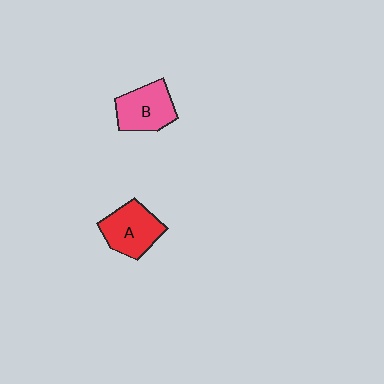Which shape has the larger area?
Shape A (red).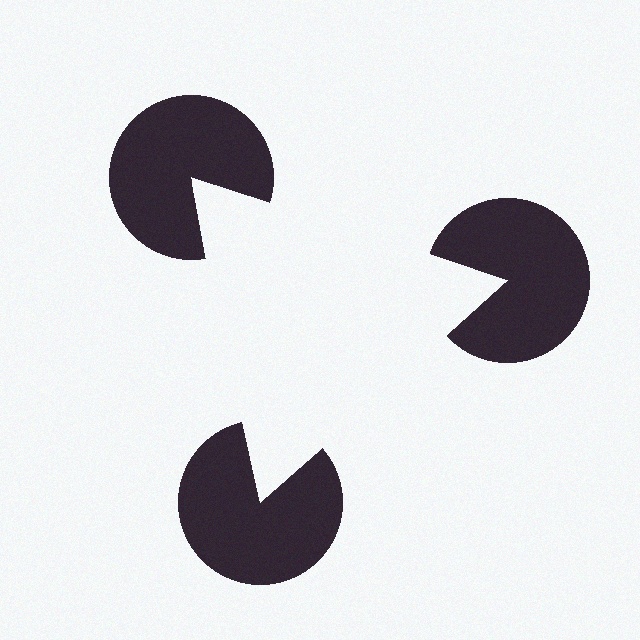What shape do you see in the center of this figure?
An illusory triangle — its edges are inferred from the aligned wedge cuts in the pac-man discs, not physically drawn.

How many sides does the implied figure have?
3 sides.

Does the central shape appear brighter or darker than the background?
It typically appears slightly brighter than the background, even though no actual brightness change is drawn.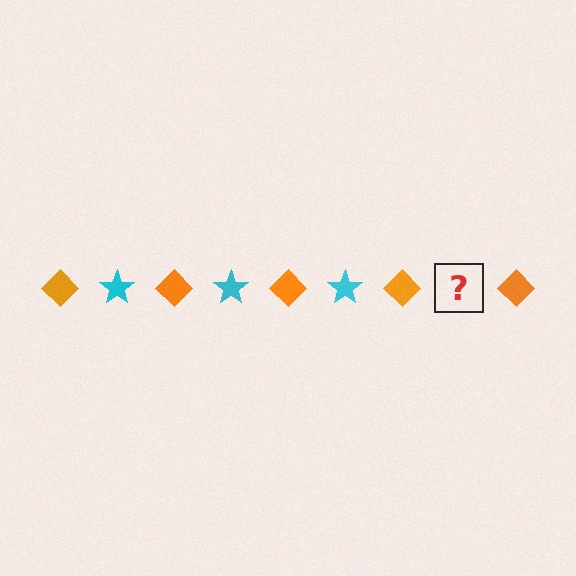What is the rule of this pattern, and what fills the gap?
The rule is that the pattern alternates between orange diamond and cyan star. The gap should be filled with a cyan star.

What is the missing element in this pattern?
The missing element is a cyan star.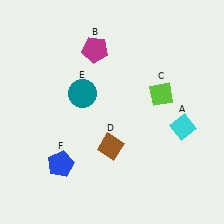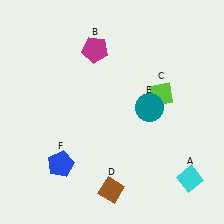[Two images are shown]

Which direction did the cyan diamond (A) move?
The cyan diamond (A) moved down.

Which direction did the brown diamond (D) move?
The brown diamond (D) moved down.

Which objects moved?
The objects that moved are: the cyan diamond (A), the brown diamond (D), the teal circle (E).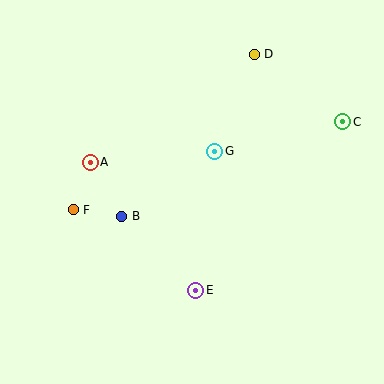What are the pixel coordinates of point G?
Point G is at (215, 151).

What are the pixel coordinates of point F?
Point F is at (73, 210).